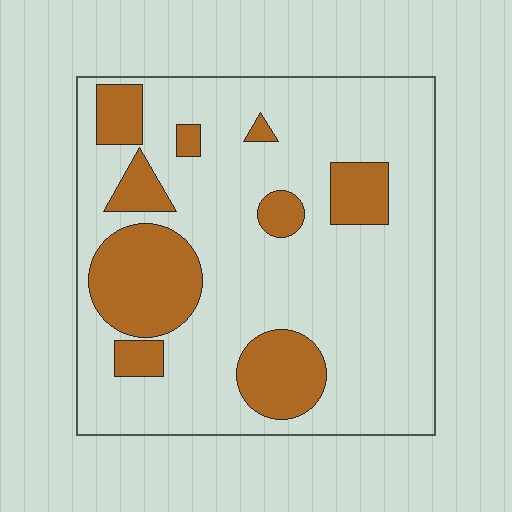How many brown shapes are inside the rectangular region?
9.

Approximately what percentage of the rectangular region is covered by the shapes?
Approximately 25%.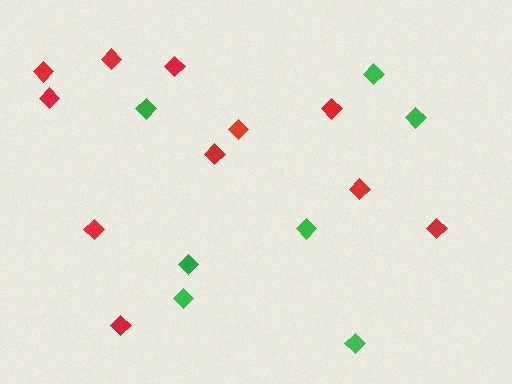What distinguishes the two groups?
There are 2 groups: one group of red diamonds (11) and one group of green diamonds (7).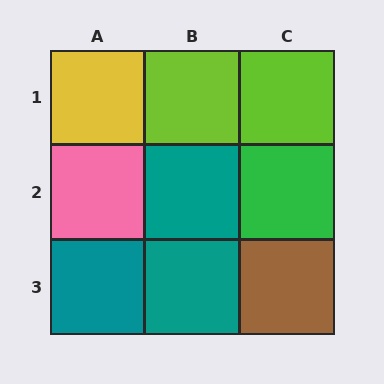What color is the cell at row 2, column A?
Pink.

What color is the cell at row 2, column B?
Teal.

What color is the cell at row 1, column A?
Yellow.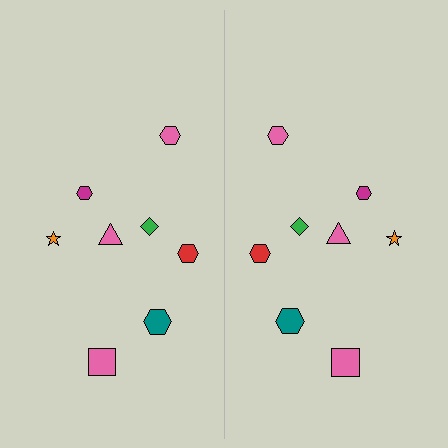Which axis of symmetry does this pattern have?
The pattern has a vertical axis of symmetry running through the center of the image.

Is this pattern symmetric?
Yes, this pattern has bilateral (reflection) symmetry.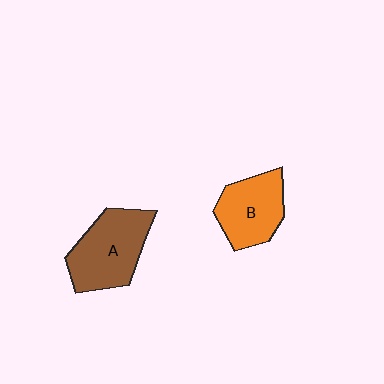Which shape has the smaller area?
Shape B (orange).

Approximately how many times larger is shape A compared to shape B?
Approximately 1.2 times.